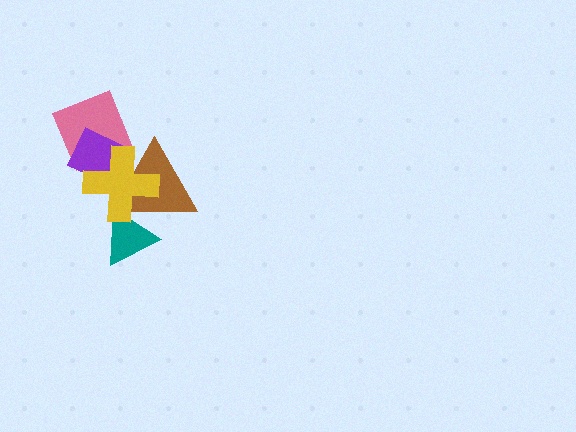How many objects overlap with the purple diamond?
3 objects overlap with the purple diamond.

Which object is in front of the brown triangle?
The yellow cross is in front of the brown triangle.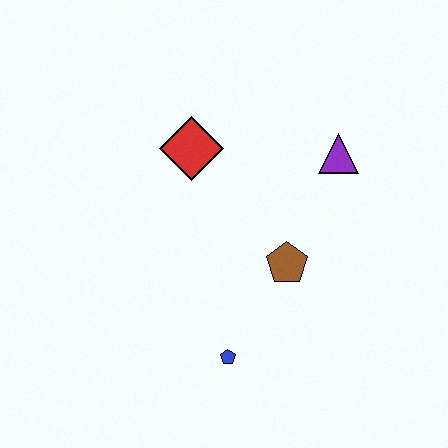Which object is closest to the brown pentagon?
The blue pentagon is closest to the brown pentagon.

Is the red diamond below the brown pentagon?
No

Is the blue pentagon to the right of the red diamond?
Yes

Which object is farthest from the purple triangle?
The blue pentagon is farthest from the purple triangle.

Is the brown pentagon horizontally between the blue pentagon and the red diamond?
No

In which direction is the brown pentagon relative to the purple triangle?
The brown pentagon is below the purple triangle.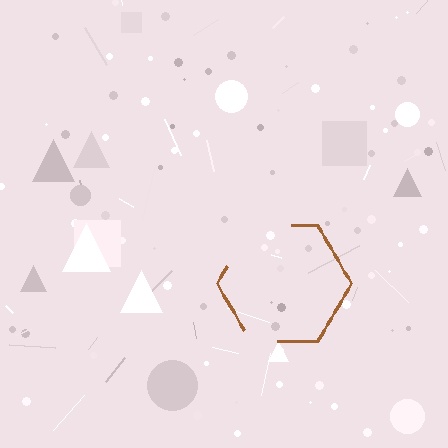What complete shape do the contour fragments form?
The contour fragments form a hexagon.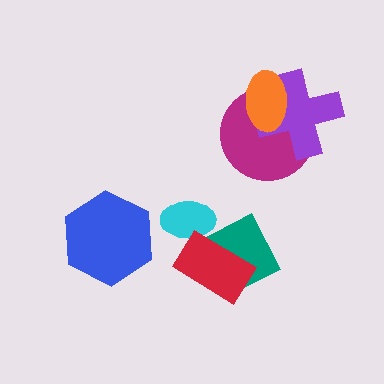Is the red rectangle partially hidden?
No, no other shape covers it.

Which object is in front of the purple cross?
The orange ellipse is in front of the purple cross.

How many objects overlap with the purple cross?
2 objects overlap with the purple cross.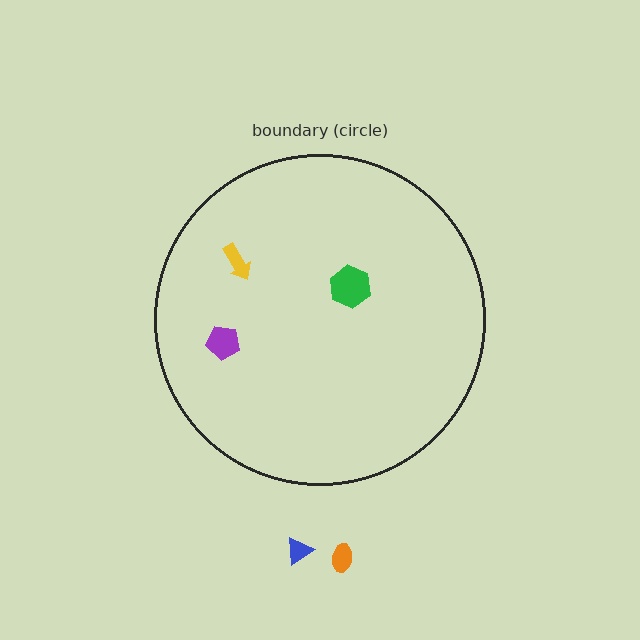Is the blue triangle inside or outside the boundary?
Outside.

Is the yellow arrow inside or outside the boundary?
Inside.